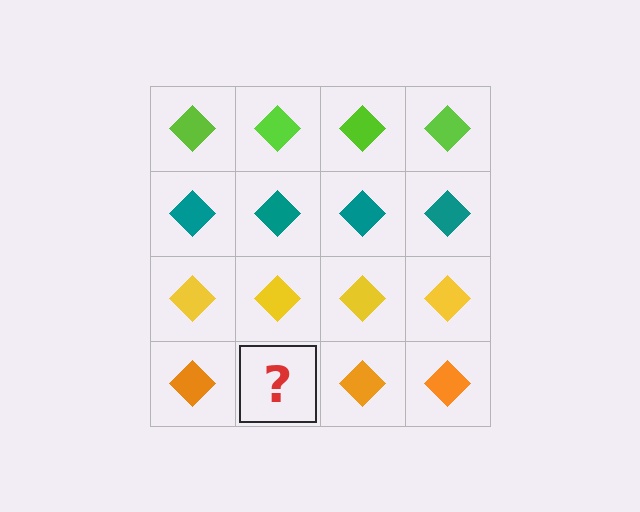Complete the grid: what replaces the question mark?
The question mark should be replaced with an orange diamond.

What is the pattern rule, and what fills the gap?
The rule is that each row has a consistent color. The gap should be filled with an orange diamond.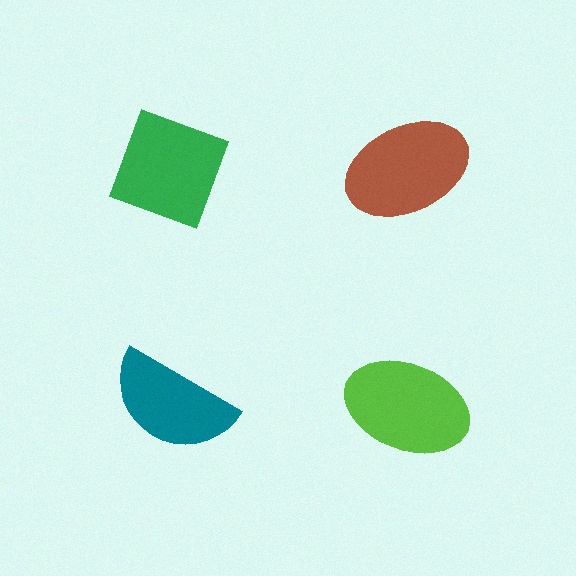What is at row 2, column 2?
A lime ellipse.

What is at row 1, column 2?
A brown ellipse.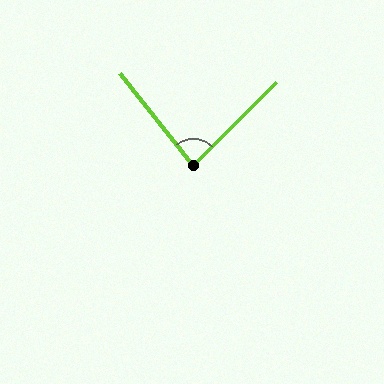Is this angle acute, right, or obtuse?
It is acute.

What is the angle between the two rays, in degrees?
Approximately 83 degrees.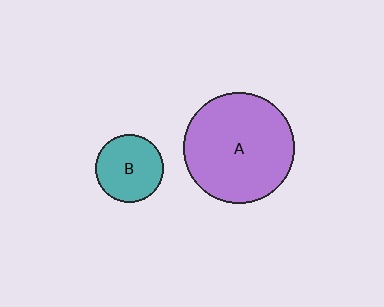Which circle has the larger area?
Circle A (purple).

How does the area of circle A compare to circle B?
Approximately 2.7 times.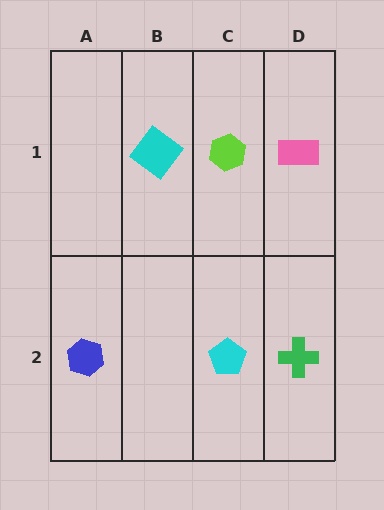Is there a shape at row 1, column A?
No, that cell is empty.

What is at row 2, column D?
A green cross.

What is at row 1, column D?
A pink rectangle.